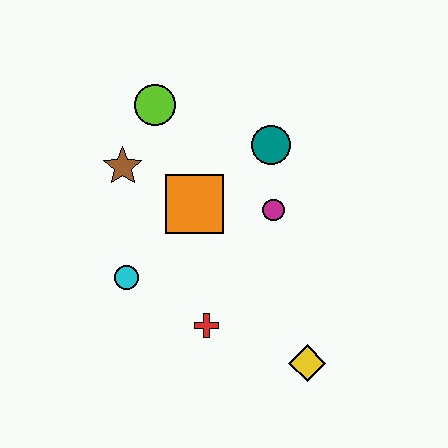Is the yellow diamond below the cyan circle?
Yes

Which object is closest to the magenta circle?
The teal circle is closest to the magenta circle.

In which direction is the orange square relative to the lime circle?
The orange square is below the lime circle.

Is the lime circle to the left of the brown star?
No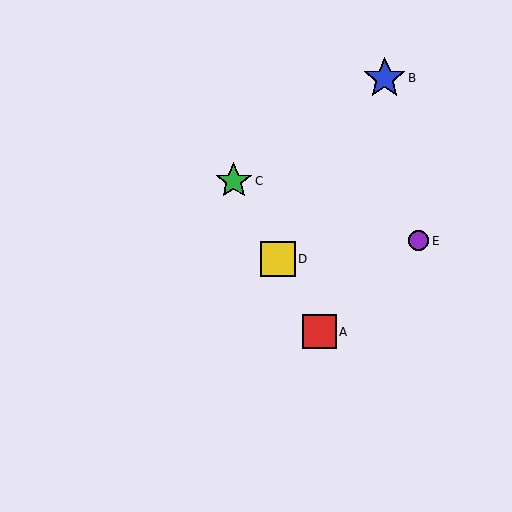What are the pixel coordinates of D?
Object D is at (278, 259).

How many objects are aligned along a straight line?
3 objects (A, C, D) are aligned along a straight line.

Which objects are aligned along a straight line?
Objects A, C, D are aligned along a straight line.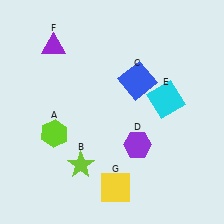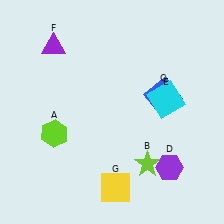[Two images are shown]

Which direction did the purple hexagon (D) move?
The purple hexagon (D) moved right.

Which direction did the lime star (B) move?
The lime star (B) moved right.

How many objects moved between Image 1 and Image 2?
3 objects moved between the two images.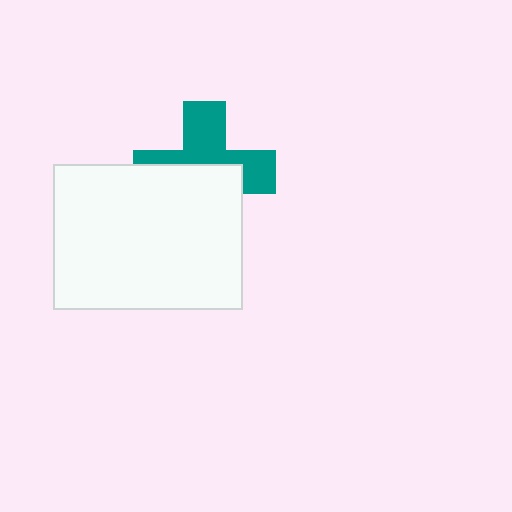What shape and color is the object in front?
The object in front is a white rectangle.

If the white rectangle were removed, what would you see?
You would see the complete teal cross.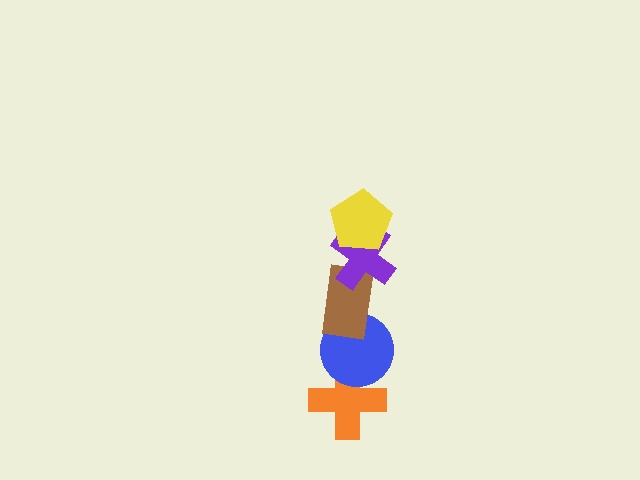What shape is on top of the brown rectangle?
The purple cross is on top of the brown rectangle.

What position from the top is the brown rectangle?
The brown rectangle is 3rd from the top.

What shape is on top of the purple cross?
The yellow pentagon is on top of the purple cross.